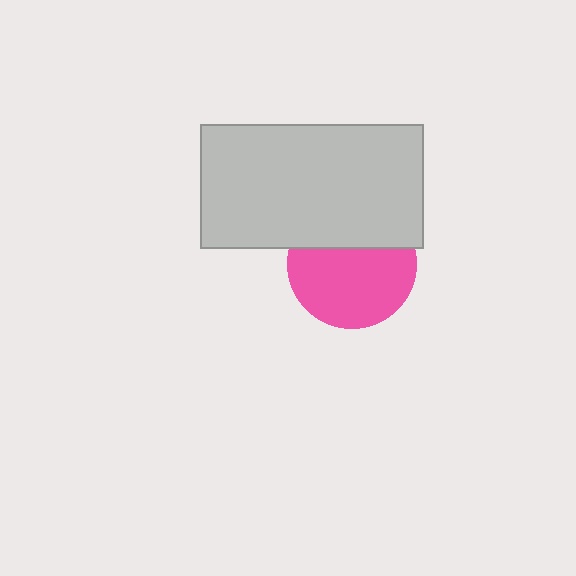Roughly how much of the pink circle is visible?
About half of it is visible (roughly 64%).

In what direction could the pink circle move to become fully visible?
The pink circle could move down. That would shift it out from behind the light gray rectangle entirely.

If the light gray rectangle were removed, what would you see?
You would see the complete pink circle.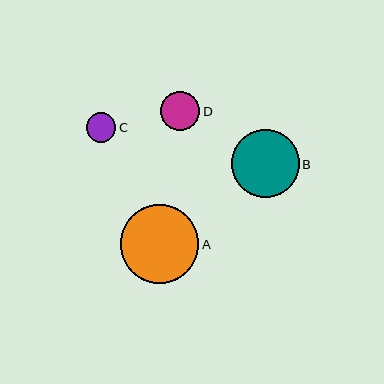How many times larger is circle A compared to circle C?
Circle A is approximately 2.7 times the size of circle C.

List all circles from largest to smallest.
From largest to smallest: A, B, D, C.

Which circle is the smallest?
Circle C is the smallest with a size of approximately 29 pixels.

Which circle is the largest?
Circle A is the largest with a size of approximately 79 pixels.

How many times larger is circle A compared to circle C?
Circle A is approximately 2.7 times the size of circle C.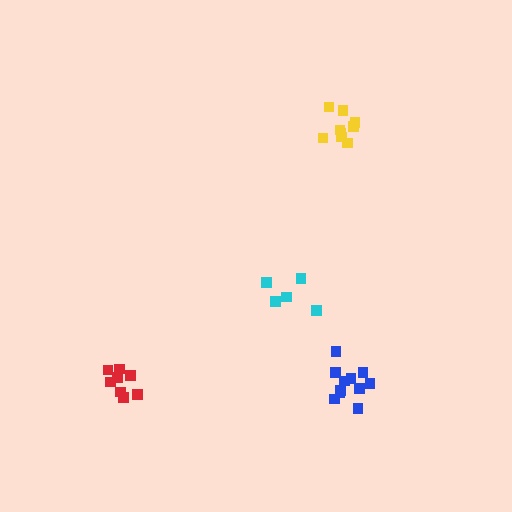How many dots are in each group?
Group 1: 9 dots, Group 2: 5 dots, Group 3: 11 dots, Group 4: 8 dots (33 total).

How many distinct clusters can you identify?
There are 4 distinct clusters.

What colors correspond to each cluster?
The clusters are colored: yellow, cyan, blue, red.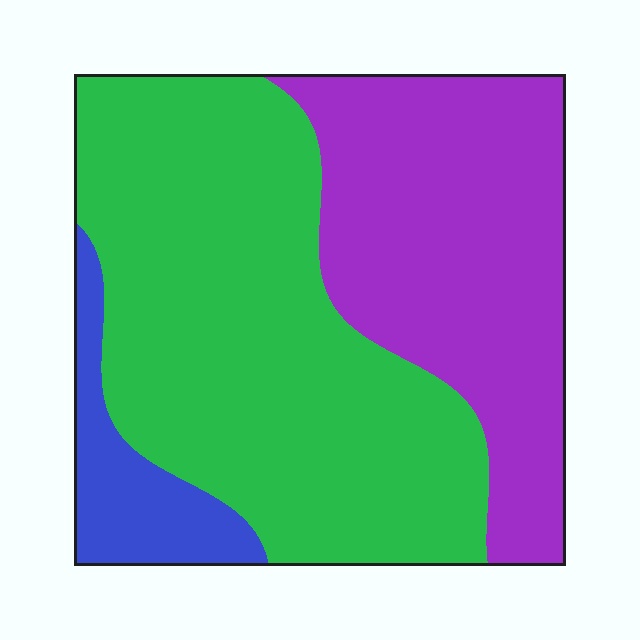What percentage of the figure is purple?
Purple takes up about three eighths (3/8) of the figure.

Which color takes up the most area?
Green, at roughly 55%.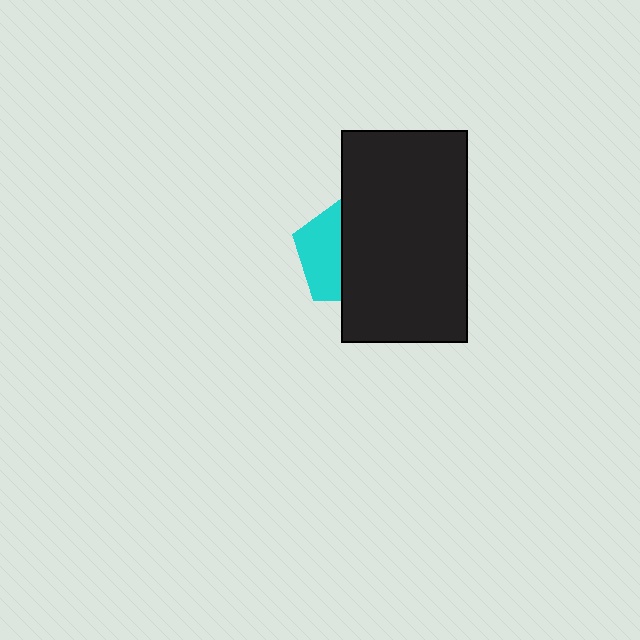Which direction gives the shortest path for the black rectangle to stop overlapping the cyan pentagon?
Moving right gives the shortest separation.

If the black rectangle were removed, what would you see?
You would see the complete cyan pentagon.